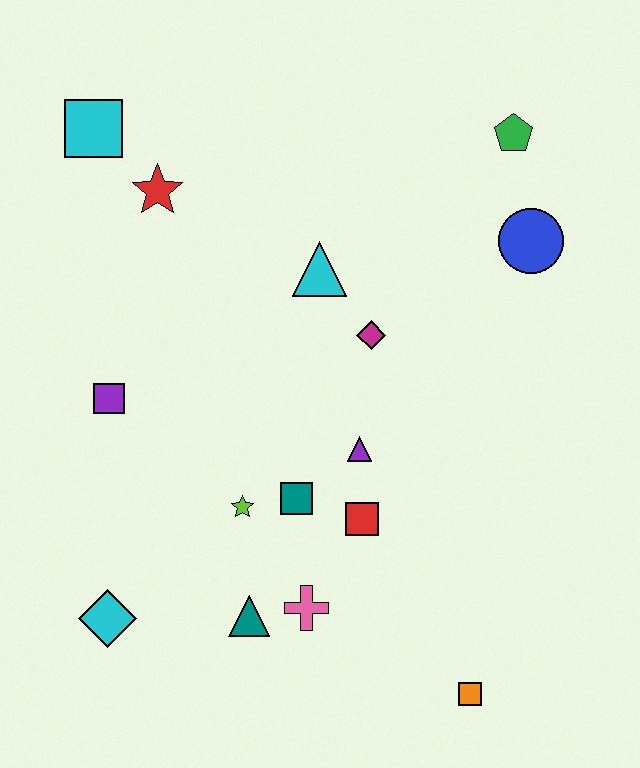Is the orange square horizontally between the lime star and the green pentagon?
Yes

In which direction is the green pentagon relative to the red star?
The green pentagon is to the right of the red star.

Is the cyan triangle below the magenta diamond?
No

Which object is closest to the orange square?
The pink cross is closest to the orange square.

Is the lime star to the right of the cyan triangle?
No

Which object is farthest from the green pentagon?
The cyan diamond is farthest from the green pentagon.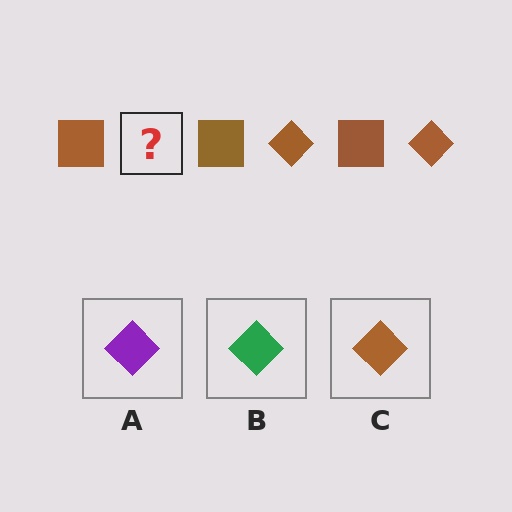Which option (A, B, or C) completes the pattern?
C.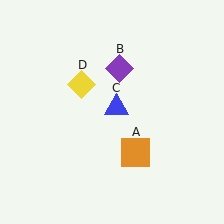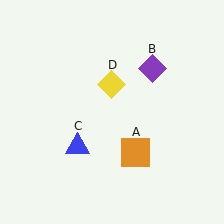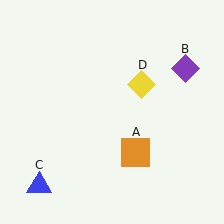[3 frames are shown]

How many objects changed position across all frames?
3 objects changed position: purple diamond (object B), blue triangle (object C), yellow diamond (object D).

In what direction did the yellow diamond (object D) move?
The yellow diamond (object D) moved right.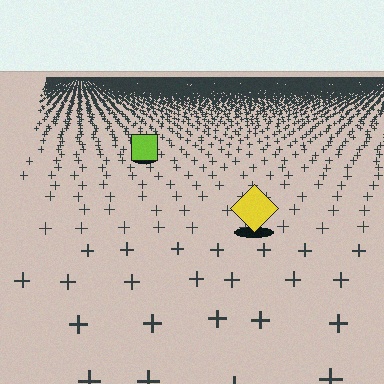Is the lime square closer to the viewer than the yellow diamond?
No. The yellow diamond is closer — you can tell from the texture gradient: the ground texture is coarser near it.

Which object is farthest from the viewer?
The lime square is farthest from the viewer. It appears smaller and the ground texture around it is denser.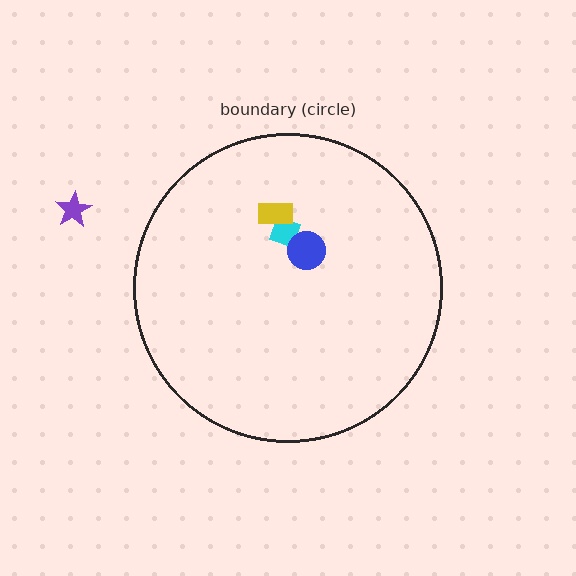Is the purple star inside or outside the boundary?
Outside.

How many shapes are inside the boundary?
3 inside, 1 outside.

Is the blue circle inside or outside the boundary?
Inside.